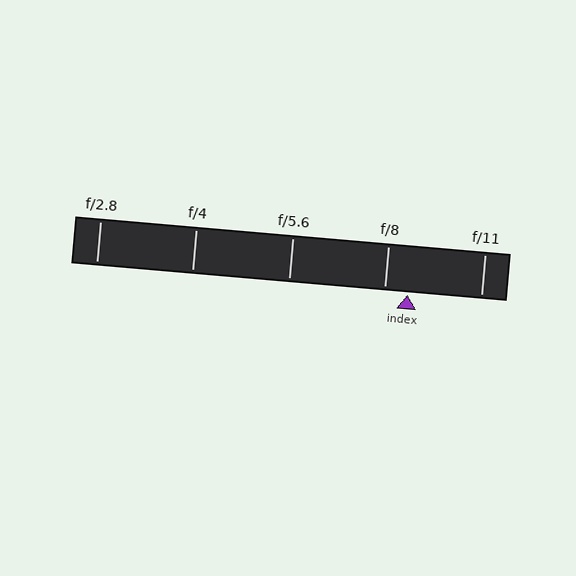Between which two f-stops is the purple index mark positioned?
The index mark is between f/8 and f/11.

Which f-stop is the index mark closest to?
The index mark is closest to f/8.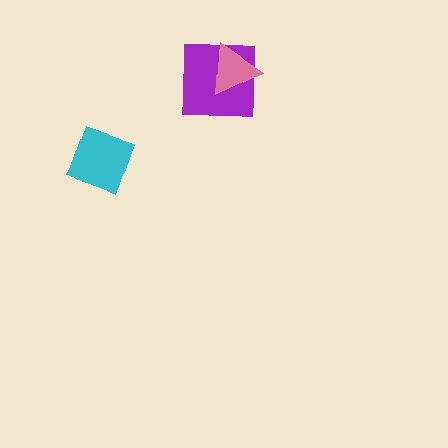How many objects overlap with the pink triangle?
1 object overlaps with the pink triangle.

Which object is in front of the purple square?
The pink triangle is in front of the purple square.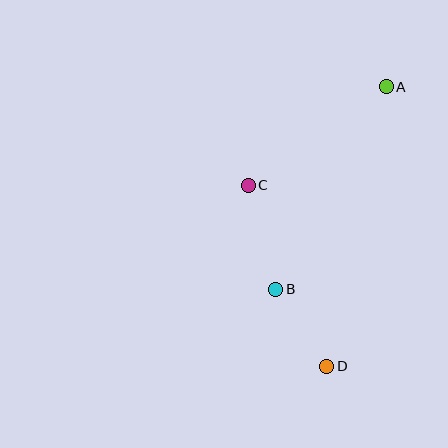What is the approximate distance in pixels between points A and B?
The distance between A and B is approximately 231 pixels.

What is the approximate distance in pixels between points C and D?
The distance between C and D is approximately 197 pixels.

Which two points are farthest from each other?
Points A and D are farthest from each other.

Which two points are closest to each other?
Points B and D are closest to each other.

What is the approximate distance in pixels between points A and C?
The distance between A and C is approximately 169 pixels.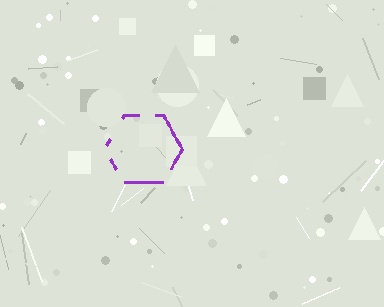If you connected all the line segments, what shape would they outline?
They would outline a hexagon.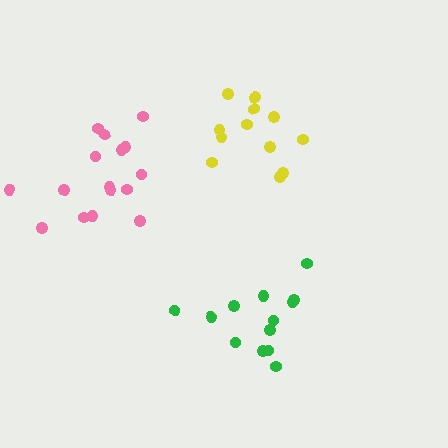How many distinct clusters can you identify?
There are 3 distinct clusters.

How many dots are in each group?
Group 1: 12 dots, Group 2: 16 dots, Group 3: 13 dots (41 total).